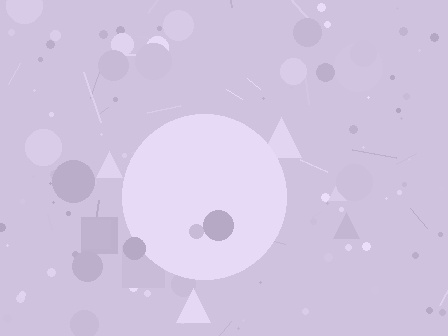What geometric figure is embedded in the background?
A circle is embedded in the background.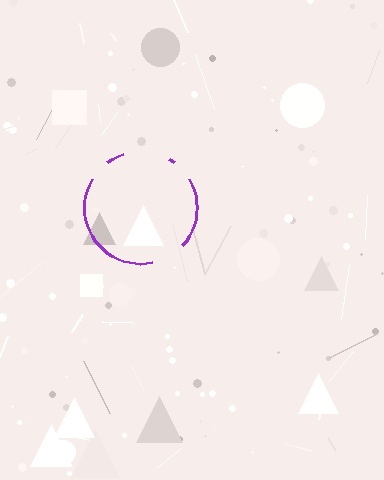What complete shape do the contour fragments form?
The contour fragments form a circle.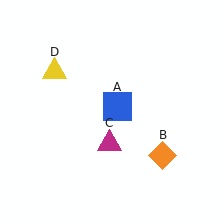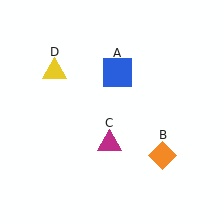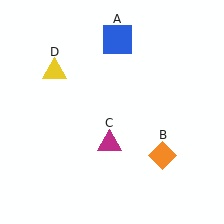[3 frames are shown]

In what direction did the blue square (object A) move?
The blue square (object A) moved up.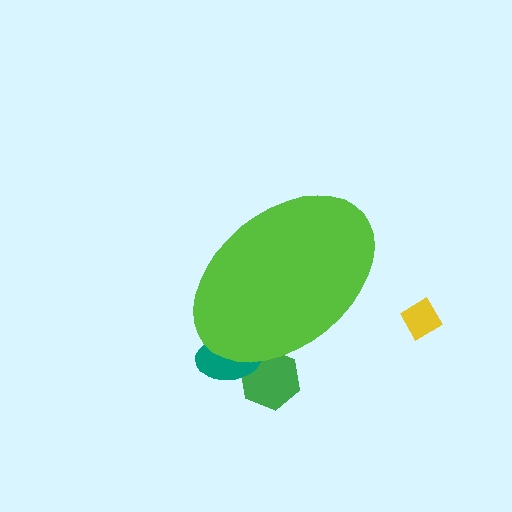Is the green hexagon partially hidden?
Yes, the green hexagon is partially hidden behind the lime ellipse.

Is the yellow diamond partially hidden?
No, the yellow diamond is fully visible.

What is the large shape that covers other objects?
A lime ellipse.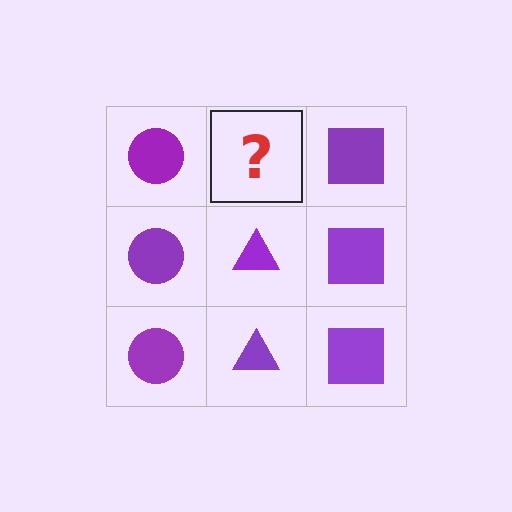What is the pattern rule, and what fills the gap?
The rule is that each column has a consistent shape. The gap should be filled with a purple triangle.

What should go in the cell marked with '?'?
The missing cell should contain a purple triangle.